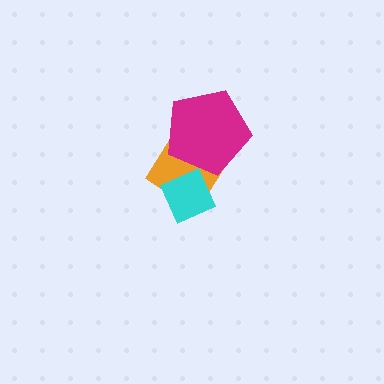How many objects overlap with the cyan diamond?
1 object overlaps with the cyan diamond.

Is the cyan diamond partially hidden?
No, no other shape covers it.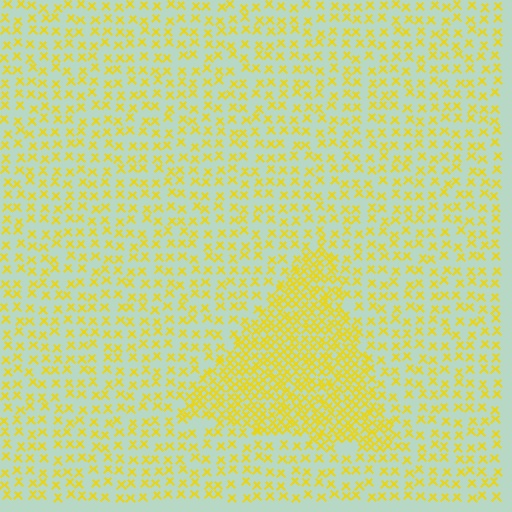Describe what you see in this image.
The image contains small yellow elements arranged at two different densities. A triangle-shaped region is visible where the elements are more densely packed than the surrounding area.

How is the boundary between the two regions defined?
The boundary is defined by a change in element density (approximately 2.3x ratio). All elements are the same color, size, and shape.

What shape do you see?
I see a triangle.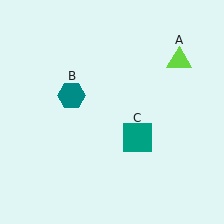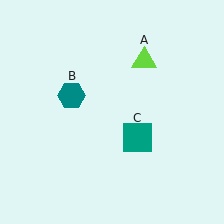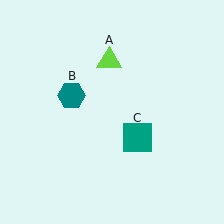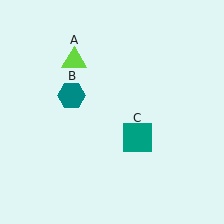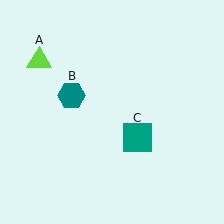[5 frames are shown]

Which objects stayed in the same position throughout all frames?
Teal hexagon (object B) and teal square (object C) remained stationary.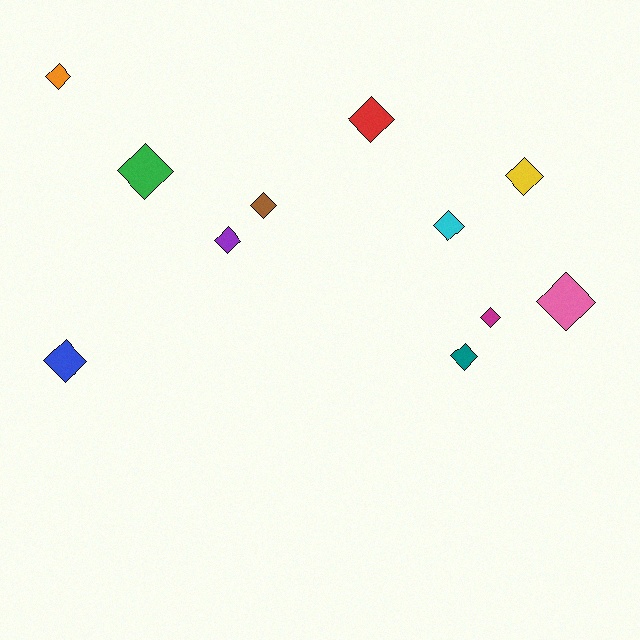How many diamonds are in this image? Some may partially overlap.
There are 11 diamonds.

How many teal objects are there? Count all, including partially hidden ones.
There is 1 teal object.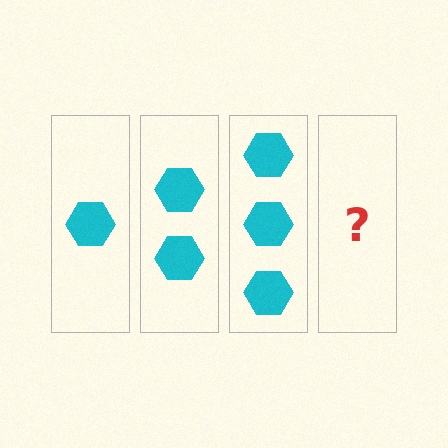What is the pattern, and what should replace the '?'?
The pattern is that each step adds one more hexagon. The '?' should be 4 hexagons.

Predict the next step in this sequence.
The next step is 4 hexagons.